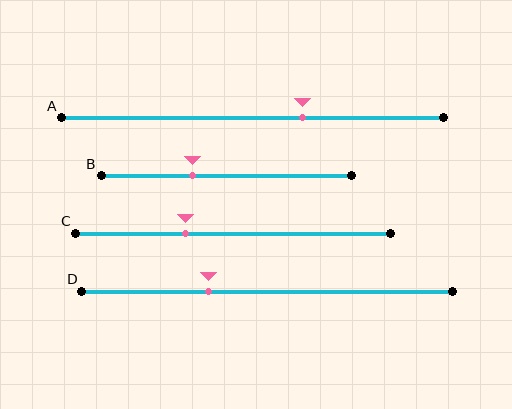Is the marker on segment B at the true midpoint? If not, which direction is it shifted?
No, the marker on segment B is shifted to the left by about 14% of the segment length.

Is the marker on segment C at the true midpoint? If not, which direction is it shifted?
No, the marker on segment C is shifted to the left by about 15% of the segment length.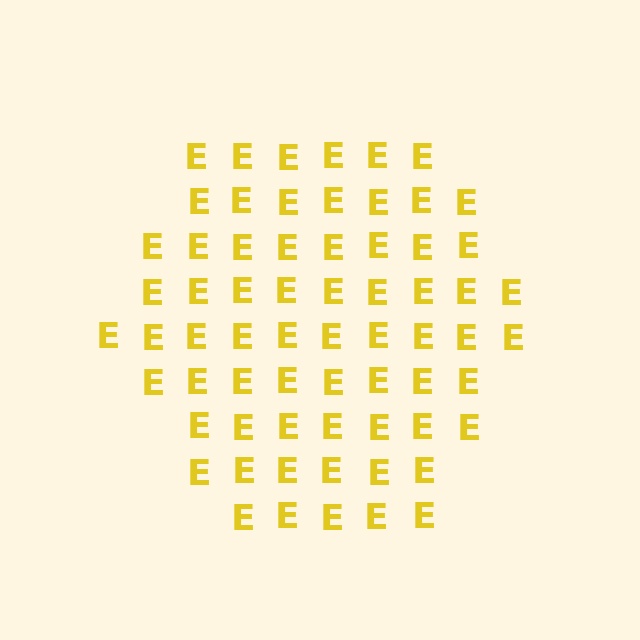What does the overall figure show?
The overall figure shows a hexagon.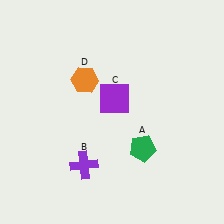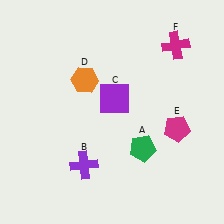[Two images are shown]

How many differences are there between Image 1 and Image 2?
There are 2 differences between the two images.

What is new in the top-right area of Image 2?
A magenta cross (F) was added in the top-right area of Image 2.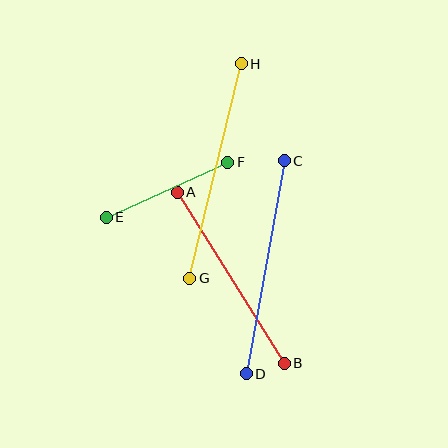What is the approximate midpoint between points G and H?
The midpoint is at approximately (215, 171) pixels.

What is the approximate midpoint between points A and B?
The midpoint is at approximately (231, 278) pixels.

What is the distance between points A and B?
The distance is approximately 202 pixels.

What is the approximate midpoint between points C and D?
The midpoint is at approximately (265, 267) pixels.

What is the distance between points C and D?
The distance is approximately 216 pixels.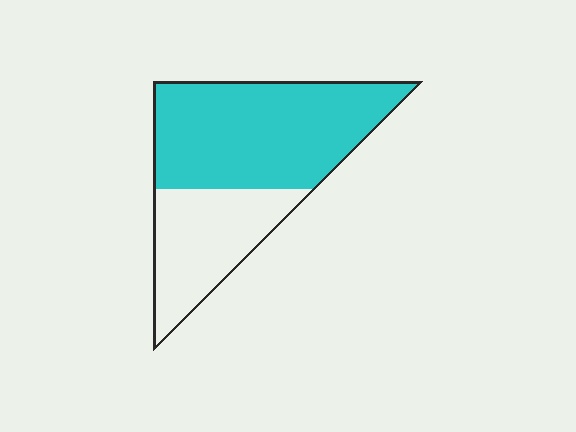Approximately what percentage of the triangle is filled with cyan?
Approximately 65%.